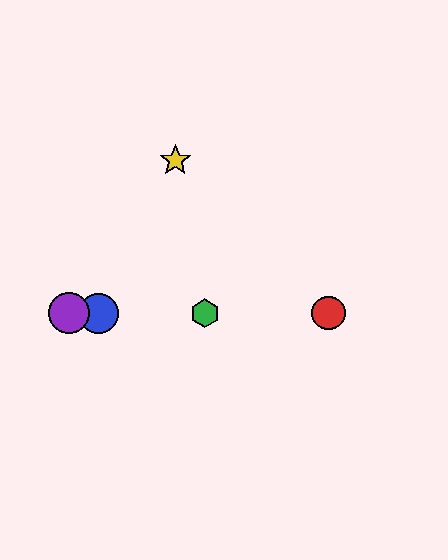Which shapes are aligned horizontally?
The red circle, the blue circle, the green hexagon, the purple circle are aligned horizontally.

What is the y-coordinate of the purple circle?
The purple circle is at y≈313.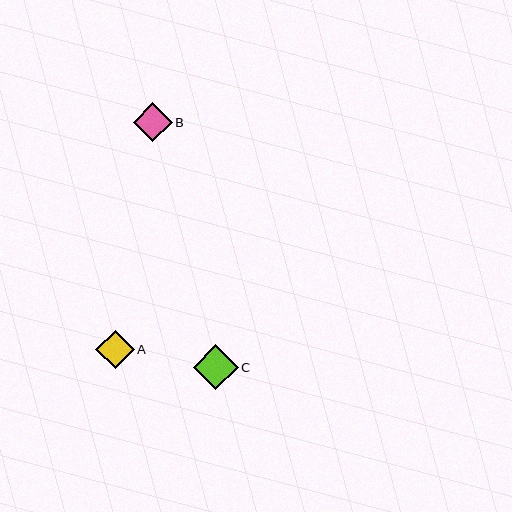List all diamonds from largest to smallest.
From largest to smallest: C, B, A.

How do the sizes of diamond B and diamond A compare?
Diamond B and diamond A are approximately the same size.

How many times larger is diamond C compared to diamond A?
Diamond C is approximately 1.2 times the size of diamond A.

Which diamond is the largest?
Diamond C is the largest with a size of approximately 45 pixels.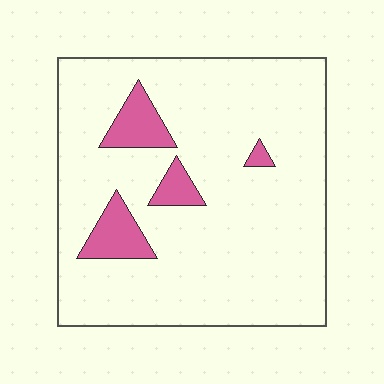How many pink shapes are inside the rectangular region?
4.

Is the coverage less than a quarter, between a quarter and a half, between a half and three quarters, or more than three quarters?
Less than a quarter.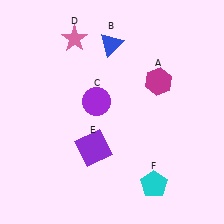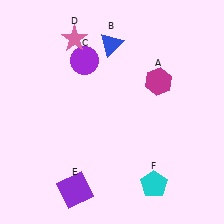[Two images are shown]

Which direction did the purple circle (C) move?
The purple circle (C) moved up.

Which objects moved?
The objects that moved are: the purple circle (C), the purple square (E).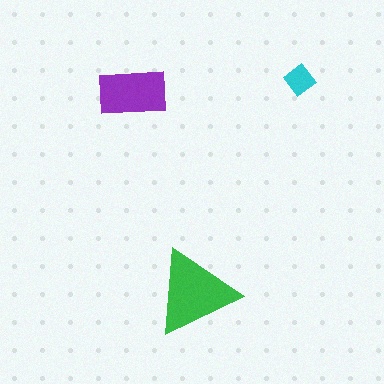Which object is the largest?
The green triangle.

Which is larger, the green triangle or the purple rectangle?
The green triangle.